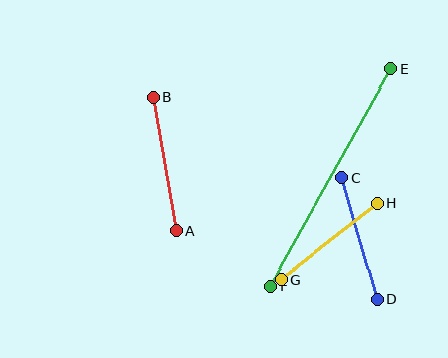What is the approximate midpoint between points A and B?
The midpoint is at approximately (165, 164) pixels.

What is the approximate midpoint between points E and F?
The midpoint is at approximately (331, 177) pixels.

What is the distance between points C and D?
The distance is approximately 126 pixels.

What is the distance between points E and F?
The distance is approximately 248 pixels.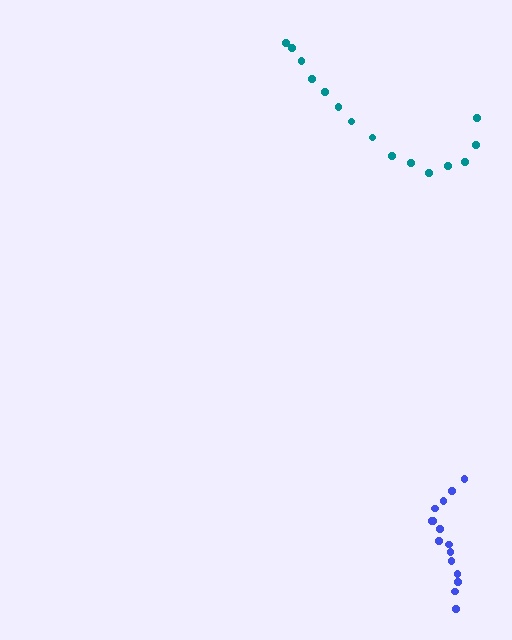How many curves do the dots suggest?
There are 2 distinct paths.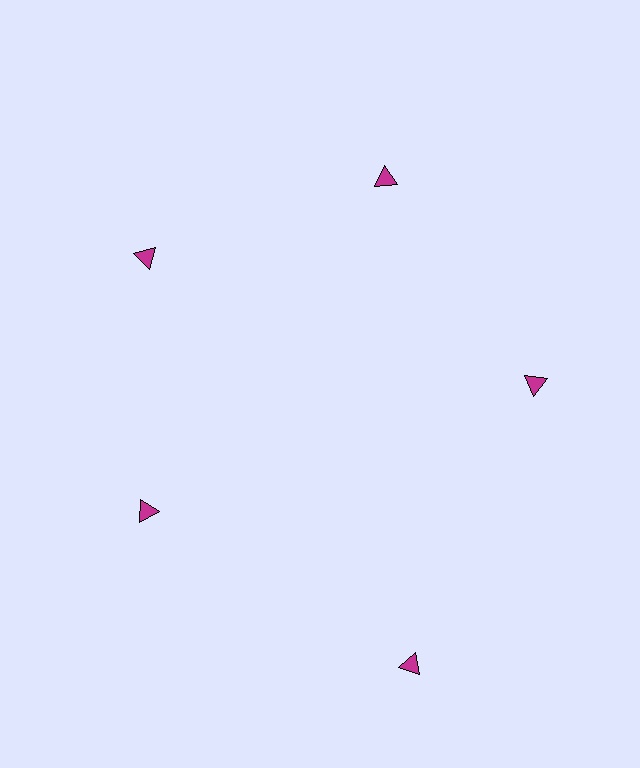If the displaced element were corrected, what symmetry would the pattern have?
It would have 5-fold rotational symmetry — the pattern would map onto itself every 72 degrees.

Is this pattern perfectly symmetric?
No. The 5 magenta triangles are arranged in a ring, but one element near the 5 o'clock position is pushed outward from the center, breaking the 5-fold rotational symmetry.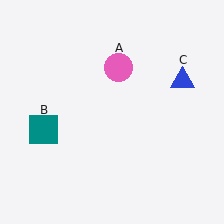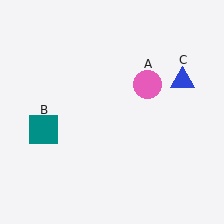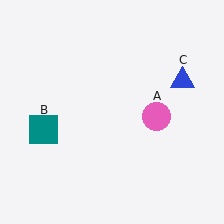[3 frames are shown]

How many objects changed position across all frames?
1 object changed position: pink circle (object A).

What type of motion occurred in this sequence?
The pink circle (object A) rotated clockwise around the center of the scene.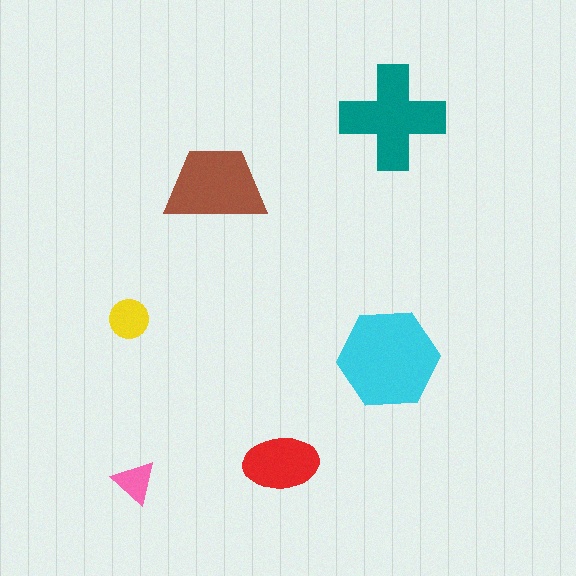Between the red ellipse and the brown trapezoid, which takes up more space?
The brown trapezoid.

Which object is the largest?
The cyan hexagon.